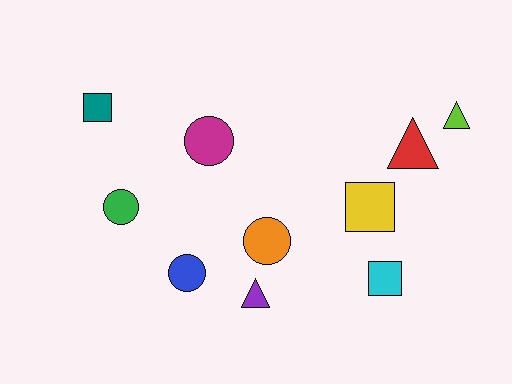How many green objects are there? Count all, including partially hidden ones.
There is 1 green object.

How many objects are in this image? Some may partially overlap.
There are 10 objects.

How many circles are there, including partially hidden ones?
There are 4 circles.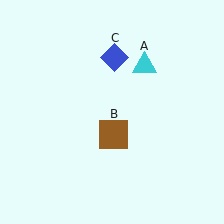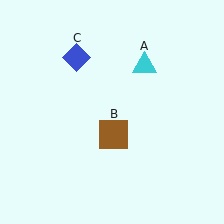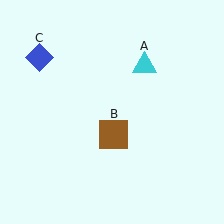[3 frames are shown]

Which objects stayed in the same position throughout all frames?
Cyan triangle (object A) and brown square (object B) remained stationary.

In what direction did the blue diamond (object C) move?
The blue diamond (object C) moved left.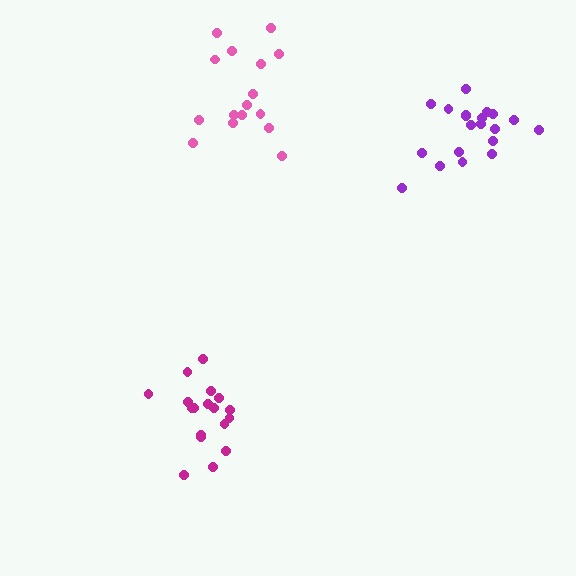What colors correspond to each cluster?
The clusters are colored: magenta, pink, purple.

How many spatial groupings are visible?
There are 3 spatial groupings.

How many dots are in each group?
Group 1: 18 dots, Group 2: 16 dots, Group 3: 20 dots (54 total).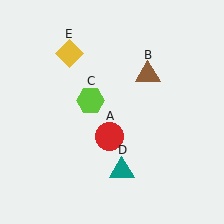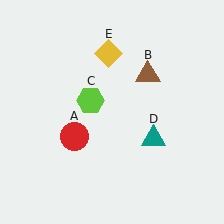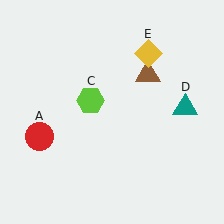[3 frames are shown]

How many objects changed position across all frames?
3 objects changed position: red circle (object A), teal triangle (object D), yellow diamond (object E).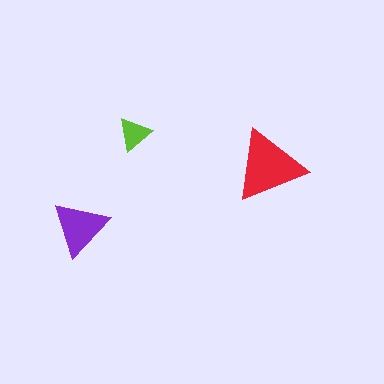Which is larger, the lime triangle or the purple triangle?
The purple one.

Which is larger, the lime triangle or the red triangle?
The red one.